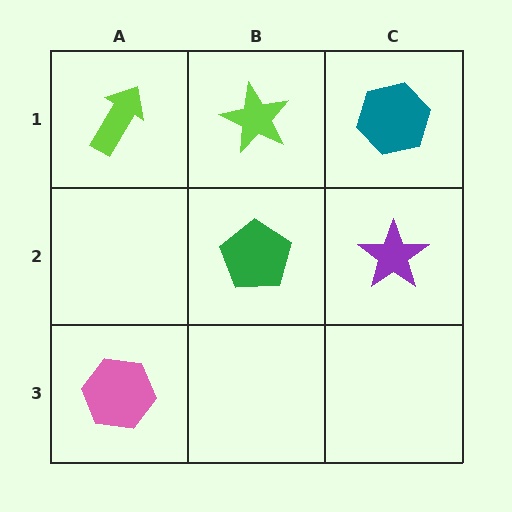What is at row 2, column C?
A purple star.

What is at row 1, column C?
A teal hexagon.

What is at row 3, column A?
A pink hexagon.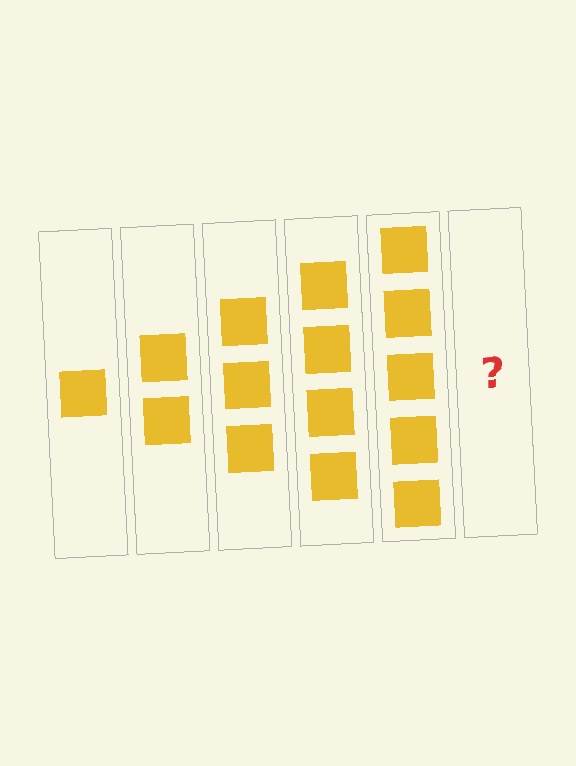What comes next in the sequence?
The next element should be 6 squares.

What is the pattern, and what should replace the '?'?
The pattern is that each step adds one more square. The '?' should be 6 squares.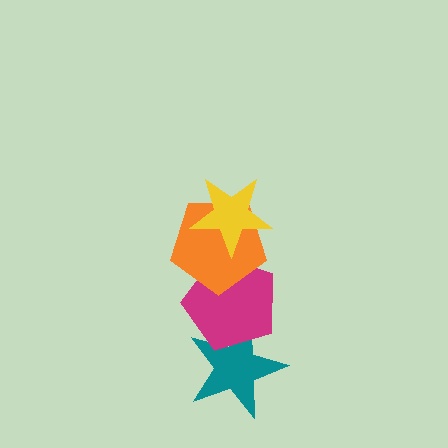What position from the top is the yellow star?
The yellow star is 1st from the top.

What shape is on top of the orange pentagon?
The yellow star is on top of the orange pentagon.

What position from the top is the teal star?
The teal star is 4th from the top.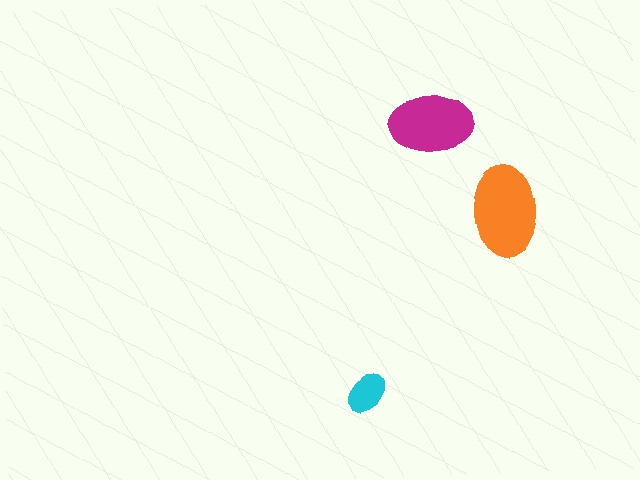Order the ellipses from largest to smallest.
the orange one, the magenta one, the cyan one.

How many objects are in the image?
There are 3 objects in the image.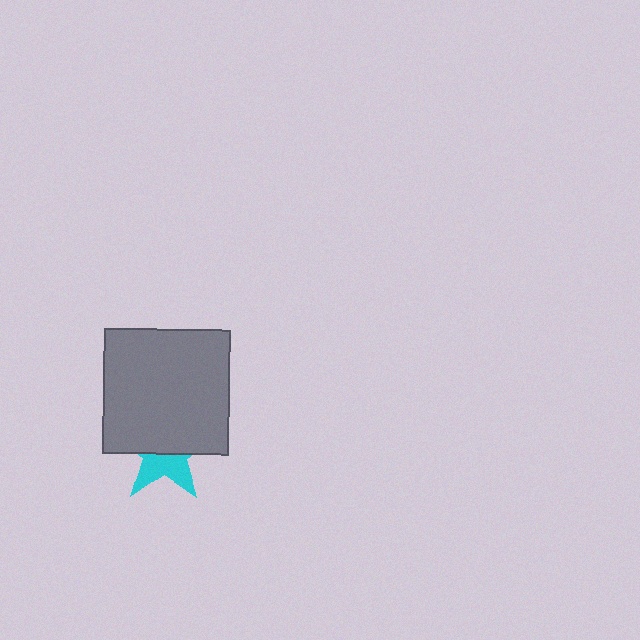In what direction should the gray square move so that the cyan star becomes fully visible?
The gray square should move up. That is the shortest direction to clear the overlap and leave the cyan star fully visible.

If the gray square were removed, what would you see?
You would see the complete cyan star.